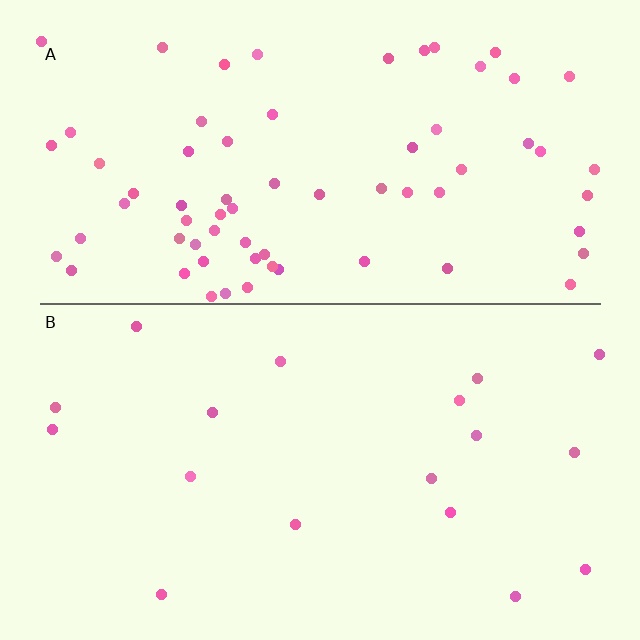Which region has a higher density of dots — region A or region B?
A (the top).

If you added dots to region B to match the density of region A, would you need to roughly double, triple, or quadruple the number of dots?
Approximately quadruple.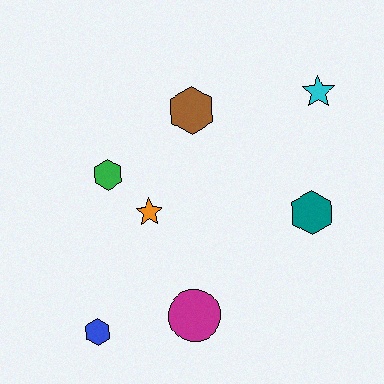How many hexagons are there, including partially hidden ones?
There are 4 hexagons.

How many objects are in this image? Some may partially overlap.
There are 7 objects.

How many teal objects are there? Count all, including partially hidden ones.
There is 1 teal object.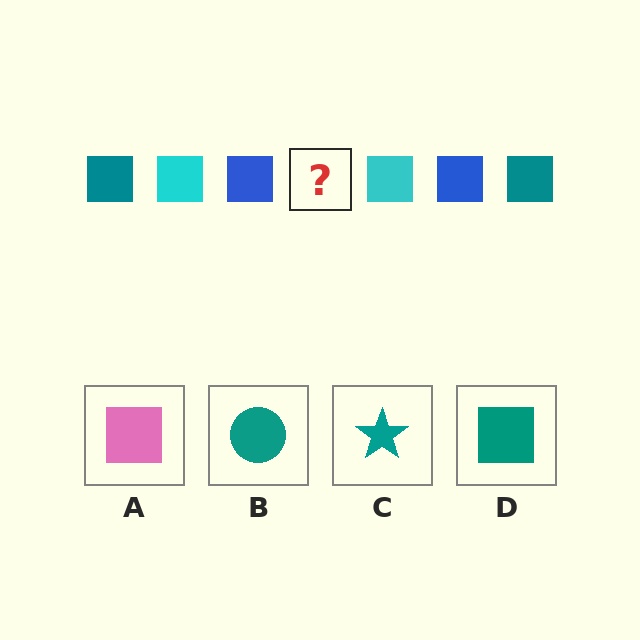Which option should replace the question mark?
Option D.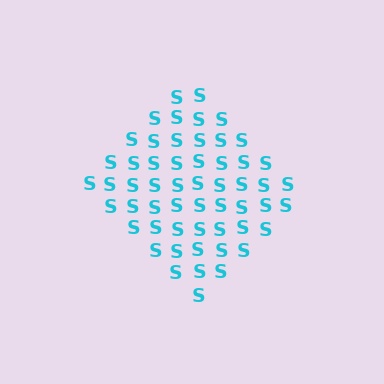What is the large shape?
The large shape is a diamond.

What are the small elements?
The small elements are letter S's.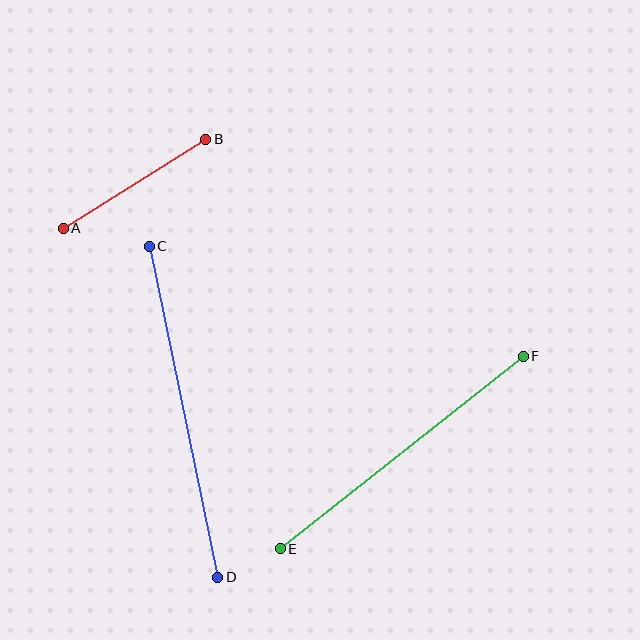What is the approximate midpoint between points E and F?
The midpoint is at approximately (402, 453) pixels.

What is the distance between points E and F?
The distance is approximately 310 pixels.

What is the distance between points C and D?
The distance is approximately 338 pixels.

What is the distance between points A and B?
The distance is approximately 168 pixels.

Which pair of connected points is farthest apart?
Points C and D are farthest apart.